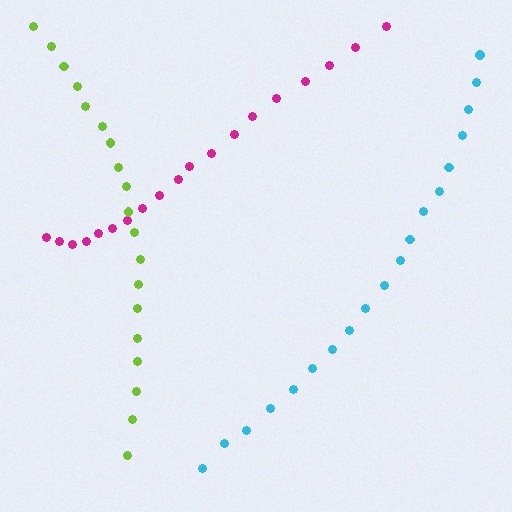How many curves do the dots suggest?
There are 3 distinct paths.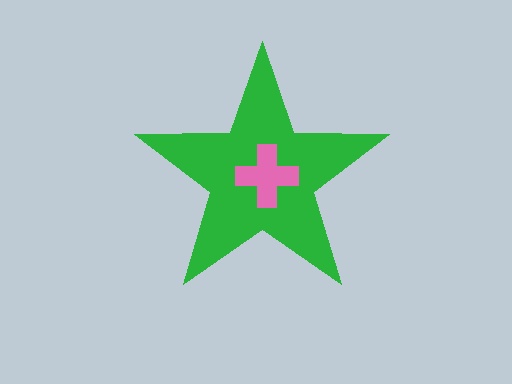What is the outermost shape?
The green star.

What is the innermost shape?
The pink cross.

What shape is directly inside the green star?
The pink cross.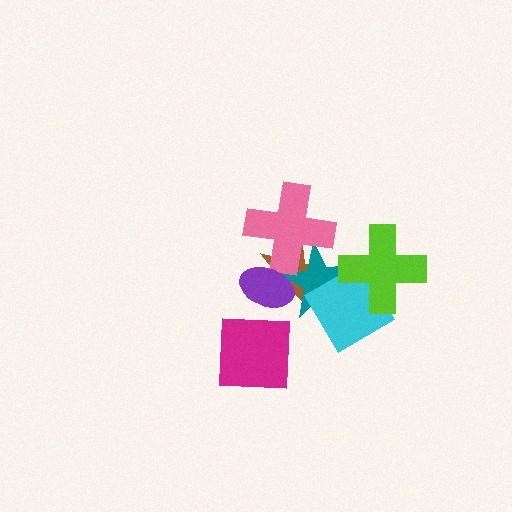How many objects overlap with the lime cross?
2 objects overlap with the lime cross.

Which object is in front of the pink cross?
The purple ellipse is in front of the pink cross.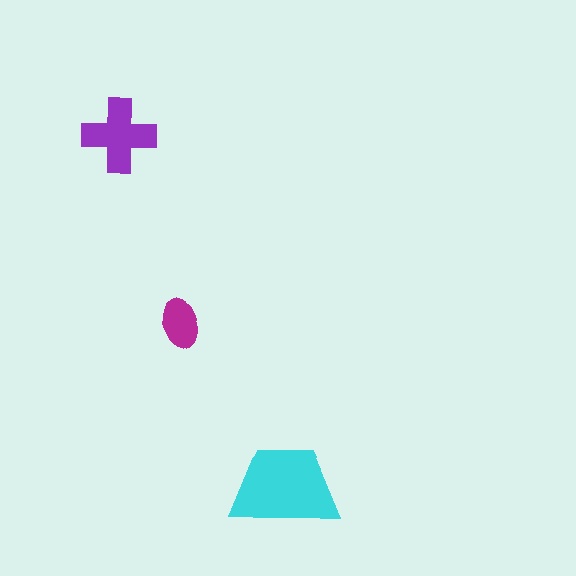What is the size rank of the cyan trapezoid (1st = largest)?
1st.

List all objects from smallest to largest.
The magenta ellipse, the purple cross, the cyan trapezoid.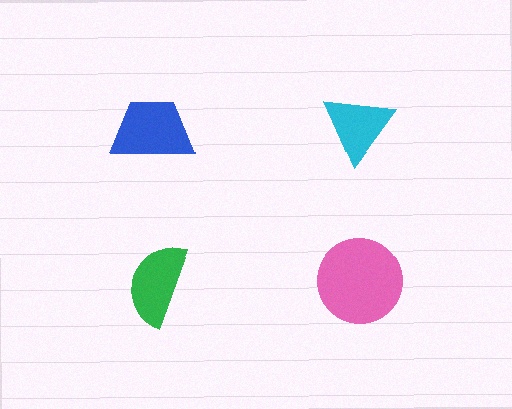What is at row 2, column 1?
A green semicircle.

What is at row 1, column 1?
A blue trapezoid.